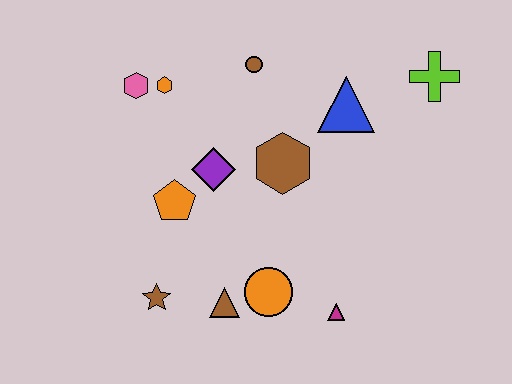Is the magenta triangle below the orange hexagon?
Yes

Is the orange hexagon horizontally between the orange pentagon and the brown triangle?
No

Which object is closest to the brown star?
The brown triangle is closest to the brown star.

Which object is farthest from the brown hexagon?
The brown star is farthest from the brown hexagon.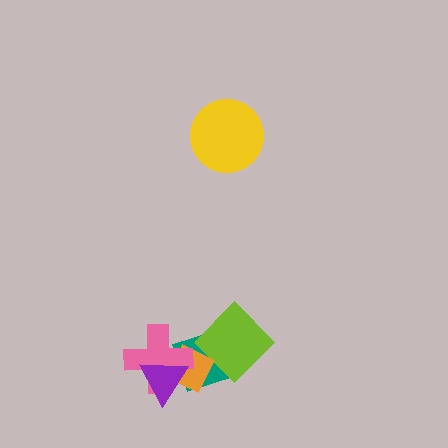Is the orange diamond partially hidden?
Yes, it is partially covered by another shape.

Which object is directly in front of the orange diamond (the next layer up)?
The pink cross is directly in front of the orange diamond.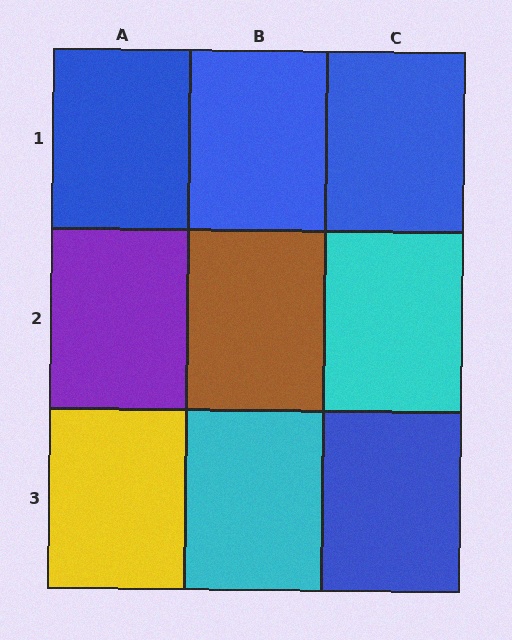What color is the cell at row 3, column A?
Yellow.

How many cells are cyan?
2 cells are cyan.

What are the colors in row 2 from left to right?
Purple, brown, cyan.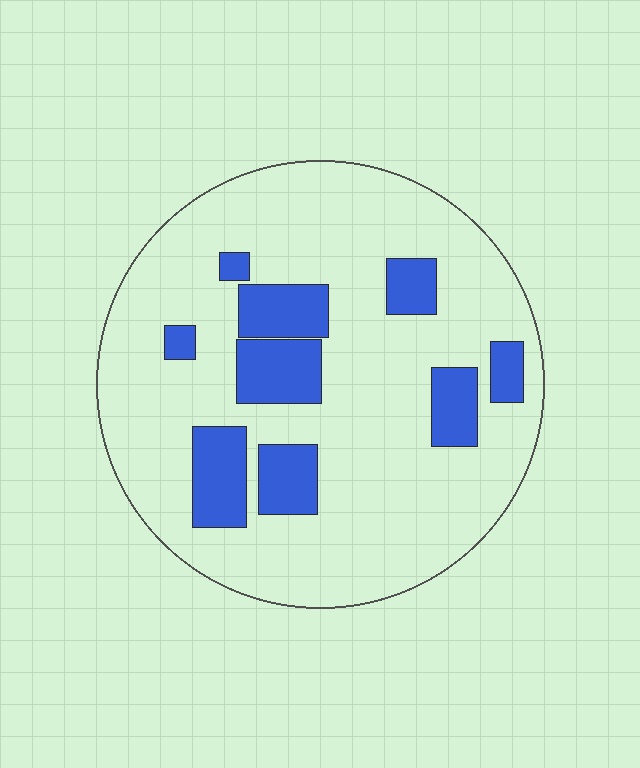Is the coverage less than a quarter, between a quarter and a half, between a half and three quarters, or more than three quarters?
Less than a quarter.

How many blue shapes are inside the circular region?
9.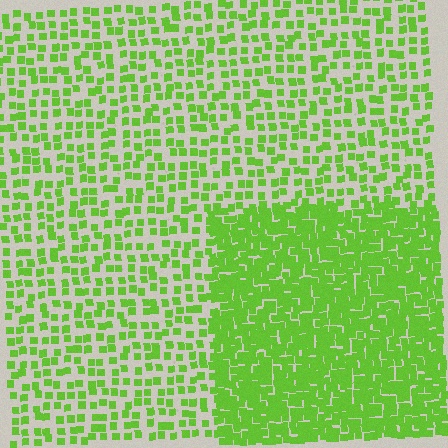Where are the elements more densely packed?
The elements are more densely packed inside the rectangle boundary.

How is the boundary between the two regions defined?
The boundary is defined by a change in element density (approximately 2.4x ratio). All elements are the same color, size, and shape.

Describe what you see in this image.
The image contains small lime elements arranged at two different densities. A rectangle-shaped region is visible where the elements are more densely packed than the surrounding area.